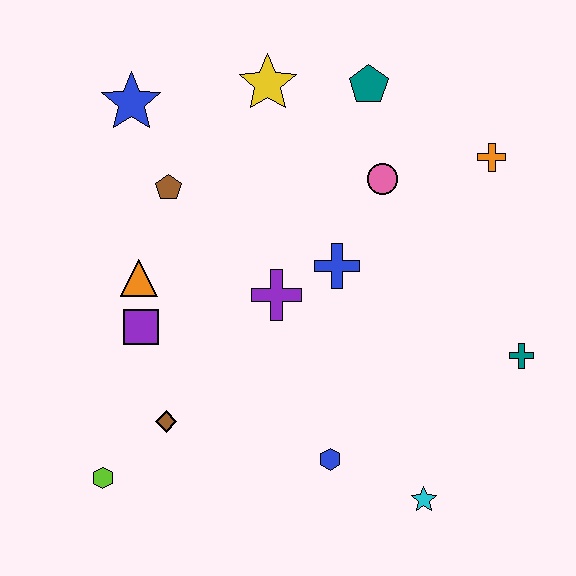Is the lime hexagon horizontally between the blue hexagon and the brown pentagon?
No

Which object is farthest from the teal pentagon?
The lime hexagon is farthest from the teal pentagon.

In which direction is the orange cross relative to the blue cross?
The orange cross is to the right of the blue cross.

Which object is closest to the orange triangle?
The purple square is closest to the orange triangle.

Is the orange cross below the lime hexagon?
No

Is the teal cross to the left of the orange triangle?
No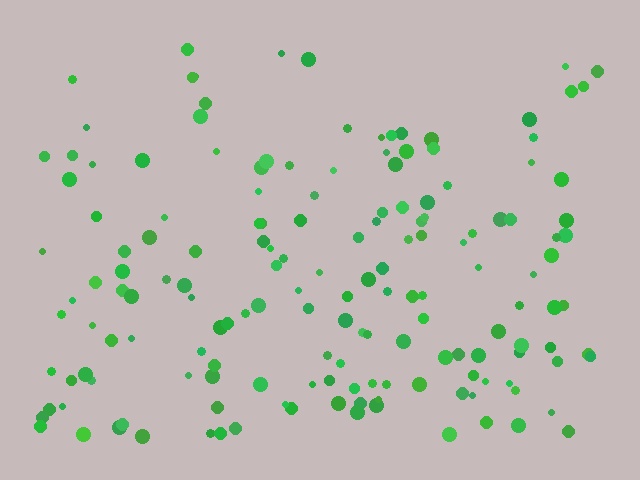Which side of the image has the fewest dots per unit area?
The top.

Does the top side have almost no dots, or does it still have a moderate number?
Still a moderate number, just noticeably fewer than the bottom.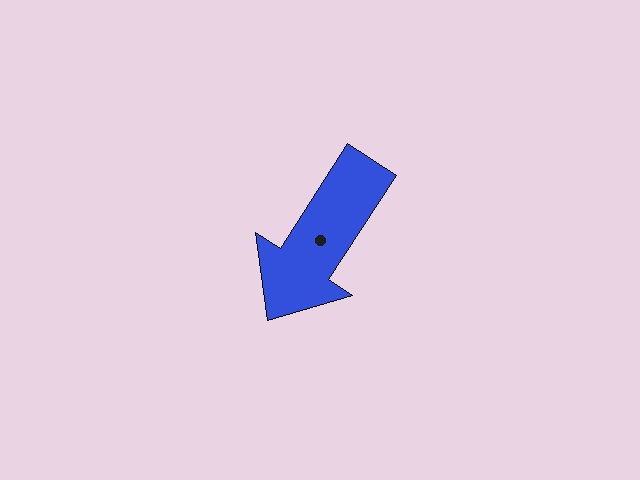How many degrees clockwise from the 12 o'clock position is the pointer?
Approximately 213 degrees.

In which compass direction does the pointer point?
Southwest.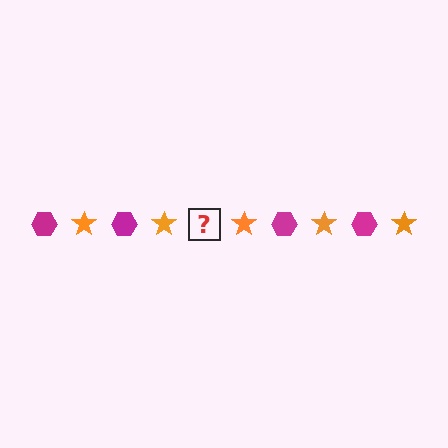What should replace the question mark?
The question mark should be replaced with a magenta hexagon.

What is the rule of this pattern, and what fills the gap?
The rule is that the pattern alternates between magenta hexagon and orange star. The gap should be filled with a magenta hexagon.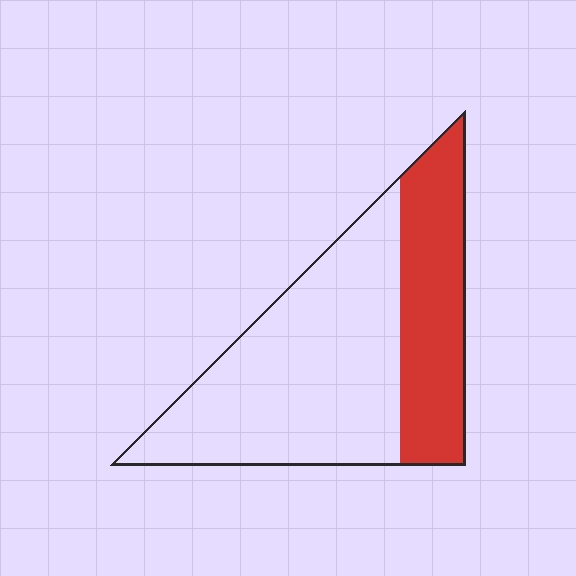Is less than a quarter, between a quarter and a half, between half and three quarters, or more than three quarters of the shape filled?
Between a quarter and a half.